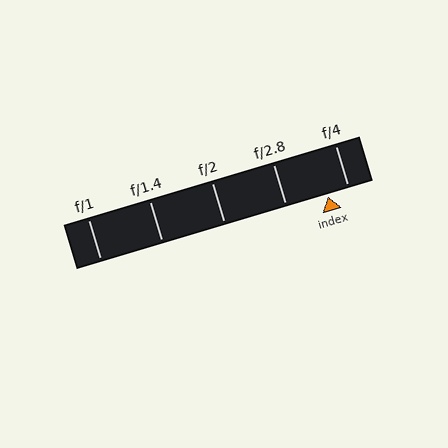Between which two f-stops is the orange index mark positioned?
The index mark is between f/2.8 and f/4.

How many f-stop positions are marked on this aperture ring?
There are 5 f-stop positions marked.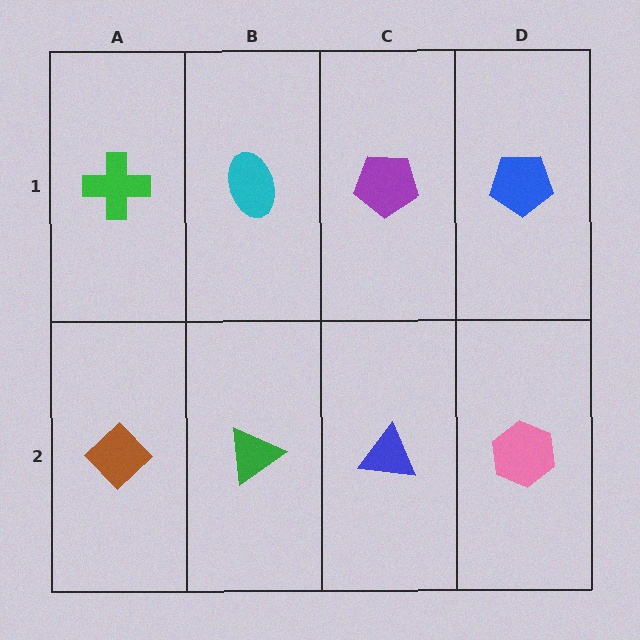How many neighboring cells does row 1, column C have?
3.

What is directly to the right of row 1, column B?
A purple pentagon.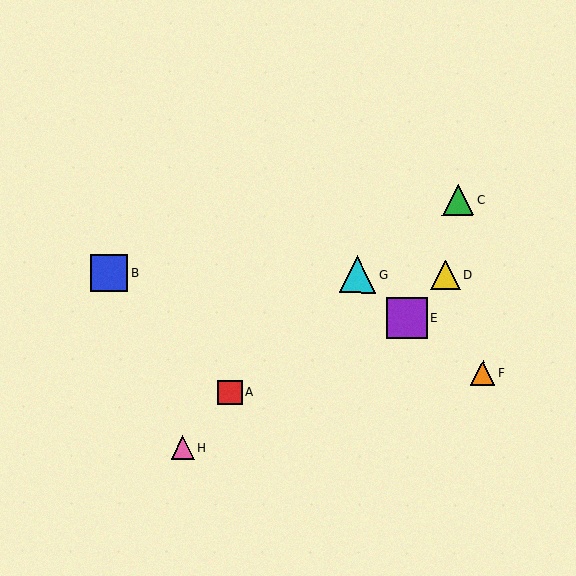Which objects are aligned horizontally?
Objects B, D, G are aligned horizontally.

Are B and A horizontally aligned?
No, B is at y≈273 and A is at y≈392.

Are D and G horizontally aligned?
Yes, both are at y≈275.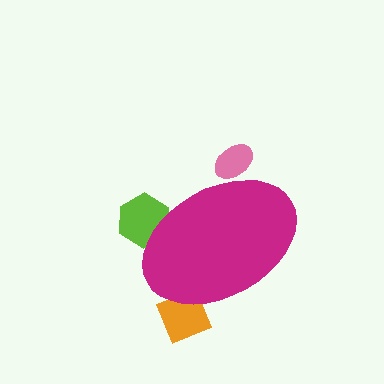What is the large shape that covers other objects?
A magenta ellipse.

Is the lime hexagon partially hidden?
Yes, the lime hexagon is partially hidden behind the magenta ellipse.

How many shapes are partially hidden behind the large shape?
3 shapes are partially hidden.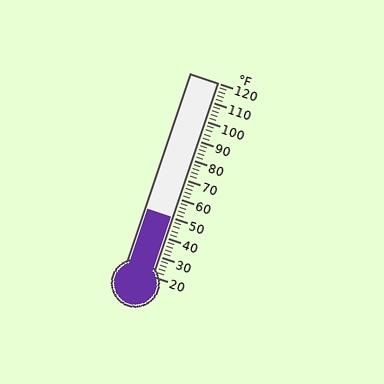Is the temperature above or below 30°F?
The temperature is above 30°F.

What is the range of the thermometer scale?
The thermometer scale ranges from 20°F to 120°F.